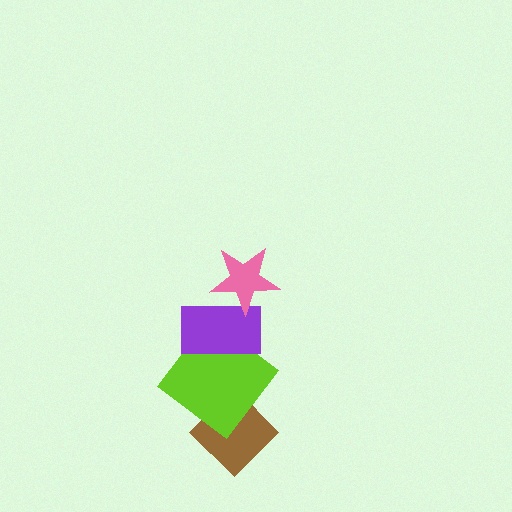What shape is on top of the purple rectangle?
The pink star is on top of the purple rectangle.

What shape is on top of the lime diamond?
The purple rectangle is on top of the lime diamond.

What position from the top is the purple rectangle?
The purple rectangle is 2nd from the top.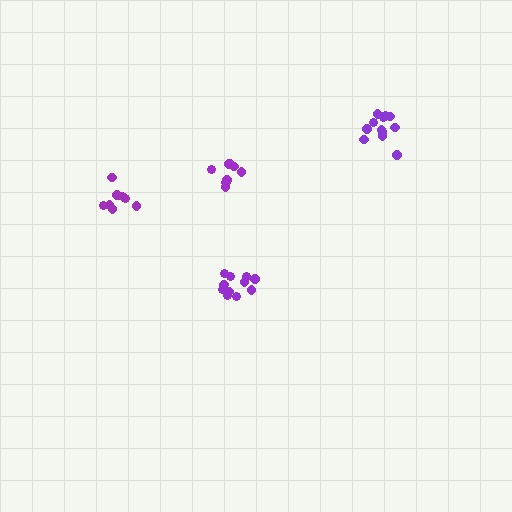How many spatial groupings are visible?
There are 4 spatial groupings.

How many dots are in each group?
Group 1: 11 dots, Group 2: 8 dots, Group 3: 12 dots, Group 4: 8 dots (39 total).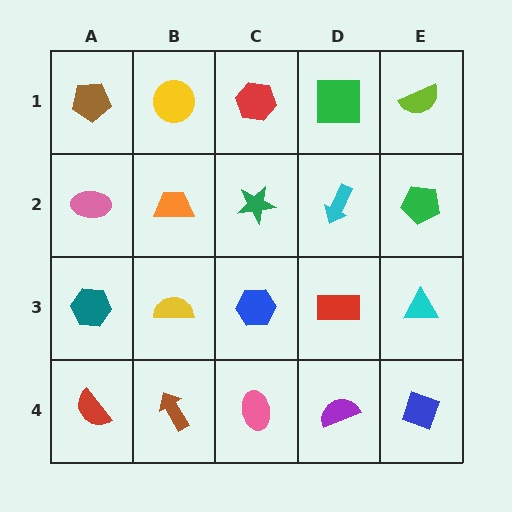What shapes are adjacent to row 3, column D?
A cyan arrow (row 2, column D), a purple semicircle (row 4, column D), a blue hexagon (row 3, column C), a cyan triangle (row 3, column E).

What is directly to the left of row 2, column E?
A cyan arrow.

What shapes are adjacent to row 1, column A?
A pink ellipse (row 2, column A), a yellow circle (row 1, column B).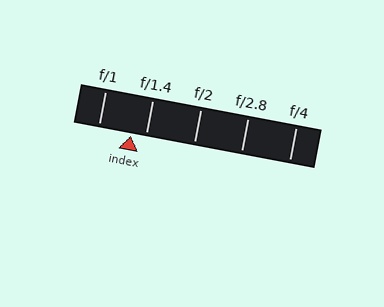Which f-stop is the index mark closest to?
The index mark is closest to f/1.4.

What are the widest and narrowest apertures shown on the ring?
The widest aperture shown is f/1 and the narrowest is f/4.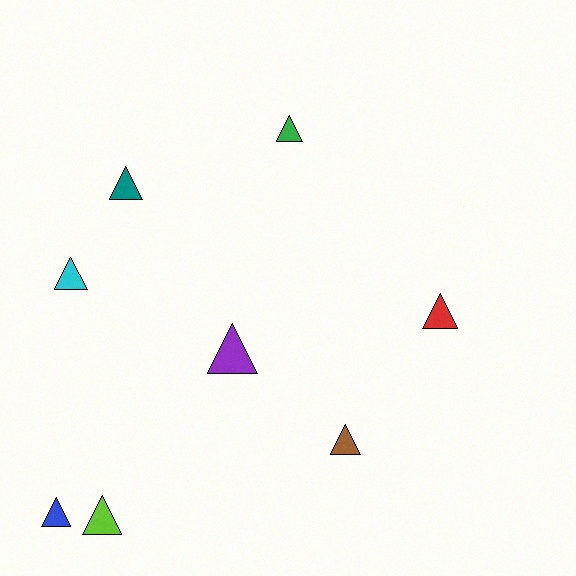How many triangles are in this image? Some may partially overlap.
There are 8 triangles.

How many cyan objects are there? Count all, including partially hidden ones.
There is 1 cyan object.